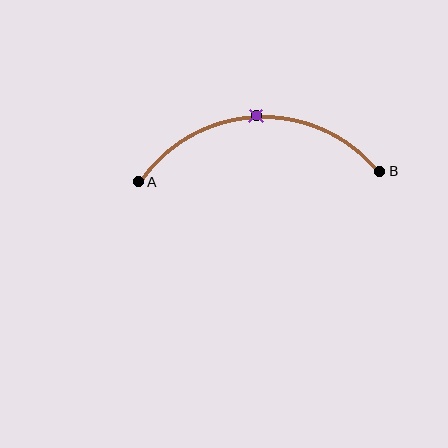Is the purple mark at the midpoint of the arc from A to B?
Yes. The purple mark lies on the arc at equal arc-length from both A and B — it is the arc midpoint.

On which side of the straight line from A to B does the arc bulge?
The arc bulges above the straight line connecting A and B.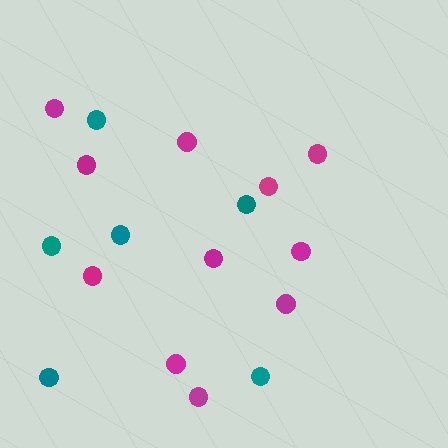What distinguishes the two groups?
There are 2 groups: one group of magenta circles (11) and one group of teal circles (6).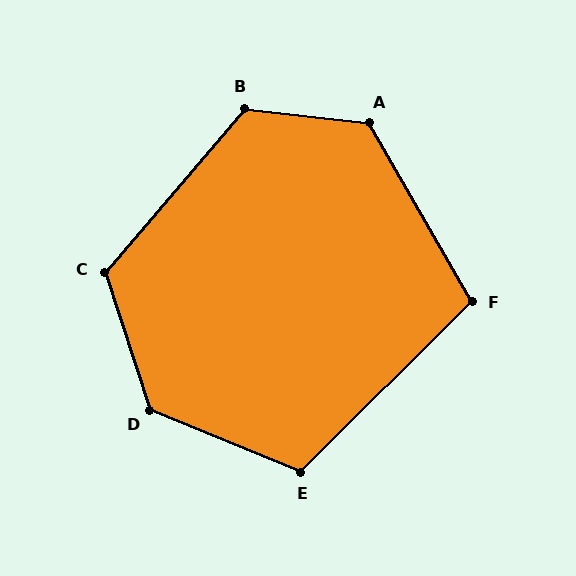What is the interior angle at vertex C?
Approximately 121 degrees (obtuse).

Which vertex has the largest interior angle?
D, at approximately 131 degrees.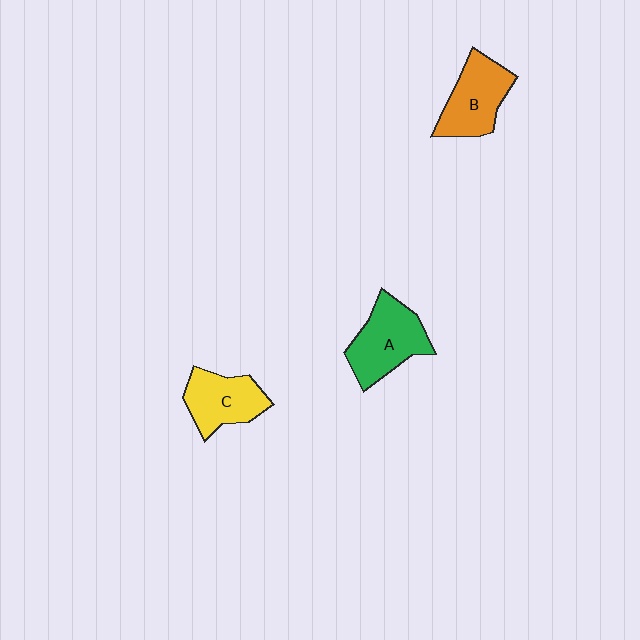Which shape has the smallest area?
Shape C (yellow).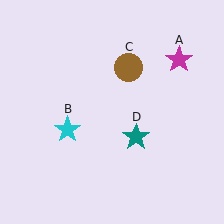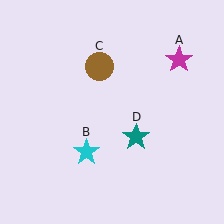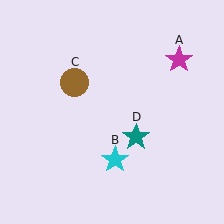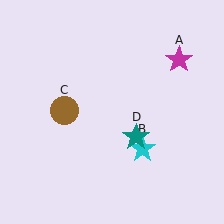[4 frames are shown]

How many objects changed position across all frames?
2 objects changed position: cyan star (object B), brown circle (object C).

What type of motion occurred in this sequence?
The cyan star (object B), brown circle (object C) rotated counterclockwise around the center of the scene.